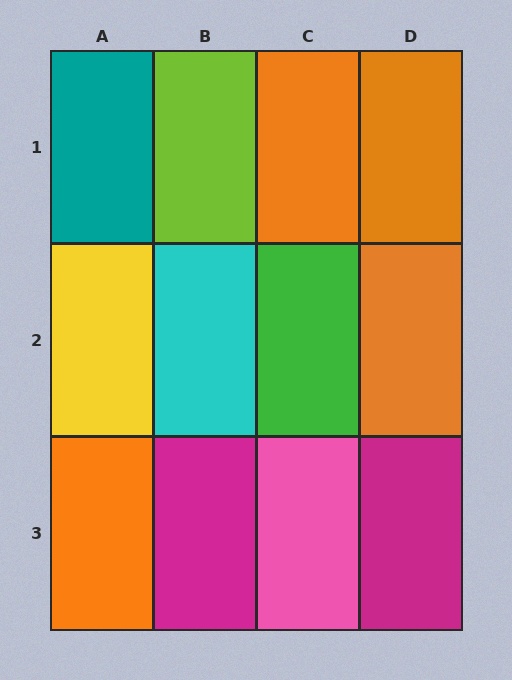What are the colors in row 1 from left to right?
Teal, lime, orange, orange.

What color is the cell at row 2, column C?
Green.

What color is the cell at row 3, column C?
Pink.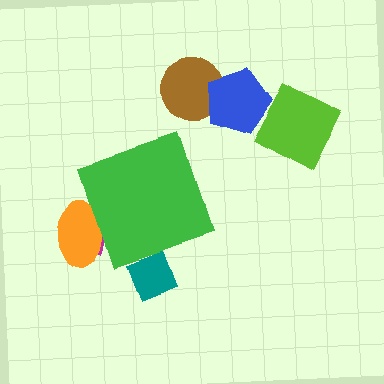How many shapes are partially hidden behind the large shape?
3 shapes are partially hidden.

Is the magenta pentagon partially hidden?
Yes, the magenta pentagon is partially hidden behind the green diamond.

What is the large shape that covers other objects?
A green diamond.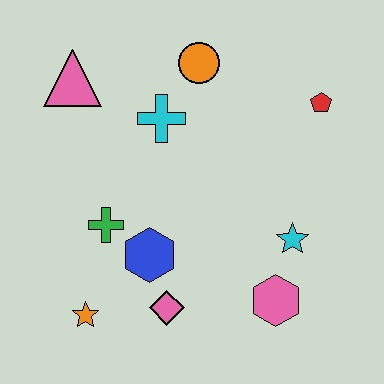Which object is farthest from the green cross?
The red pentagon is farthest from the green cross.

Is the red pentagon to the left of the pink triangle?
No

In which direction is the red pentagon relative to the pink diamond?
The red pentagon is above the pink diamond.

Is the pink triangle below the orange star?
No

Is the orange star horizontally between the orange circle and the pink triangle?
Yes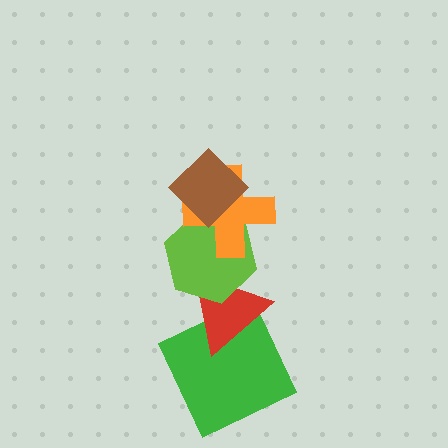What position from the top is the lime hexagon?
The lime hexagon is 3rd from the top.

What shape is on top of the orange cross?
The brown diamond is on top of the orange cross.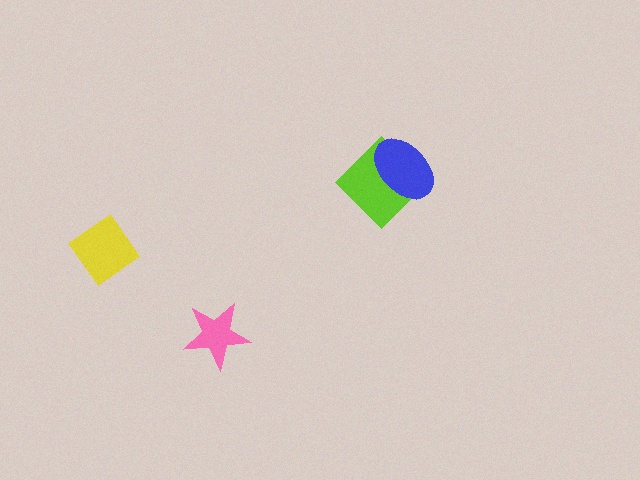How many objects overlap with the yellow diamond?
0 objects overlap with the yellow diamond.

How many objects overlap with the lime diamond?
1 object overlaps with the lime diamond.